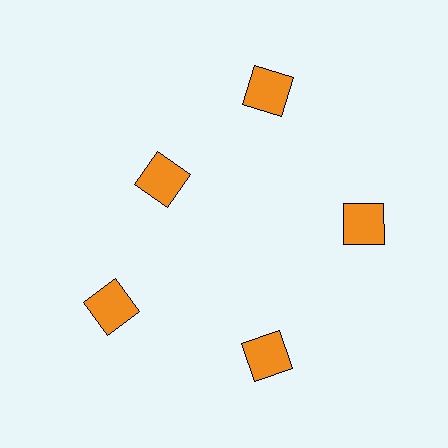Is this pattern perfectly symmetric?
No. The 5 orange squares are arranged in a ring, but one element near the 10 o'clock position is pulled inward toward the center, breaking the 5-fold rotational symmetry.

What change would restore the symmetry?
The symmetry would be restored by moving it outward, back onto the ring so that all 5 squares sit at equal angles and equal distance from the center.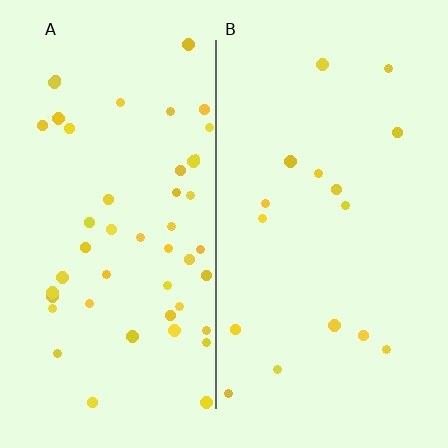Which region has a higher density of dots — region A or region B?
A (the left).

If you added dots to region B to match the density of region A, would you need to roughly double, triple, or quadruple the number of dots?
Approximately triple.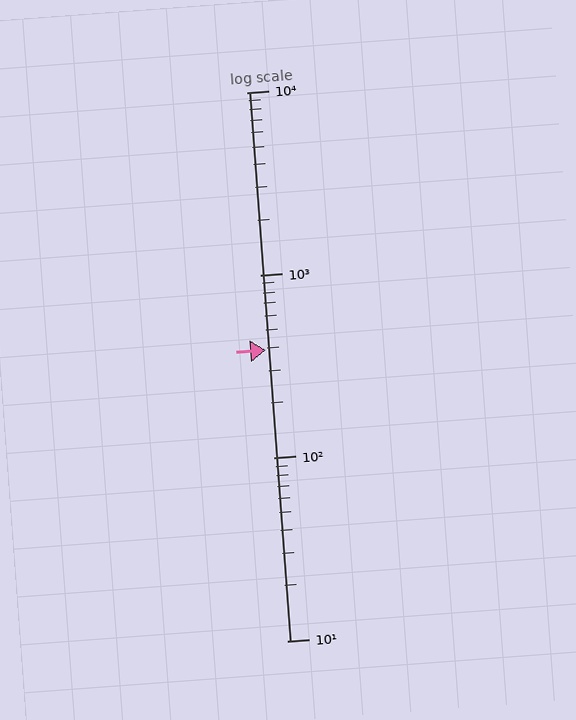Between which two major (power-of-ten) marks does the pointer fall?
The pointer is between 100 and 1000.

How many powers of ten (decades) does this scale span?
The scale spans 3 decades, from 10 to 10000.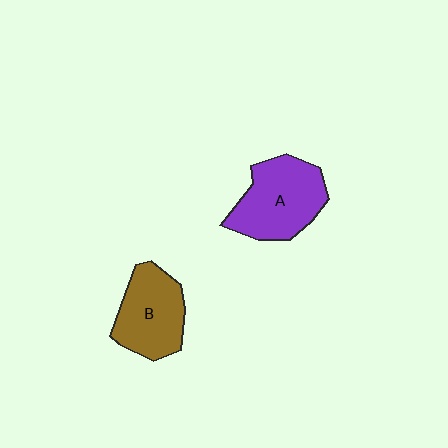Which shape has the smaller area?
Shape B (brown).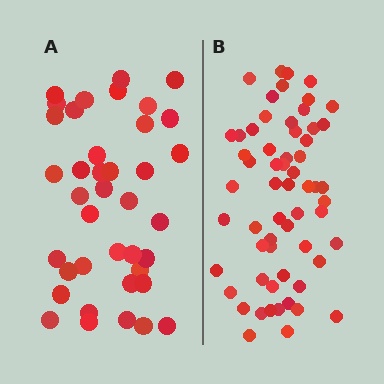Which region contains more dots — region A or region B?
Region B (the right region) has more dots.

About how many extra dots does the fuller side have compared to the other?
Region B has approximately 20 more dots than region A.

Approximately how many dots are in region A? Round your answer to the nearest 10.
About 40 dots. (The exact count is 39, which rounds to 40.)